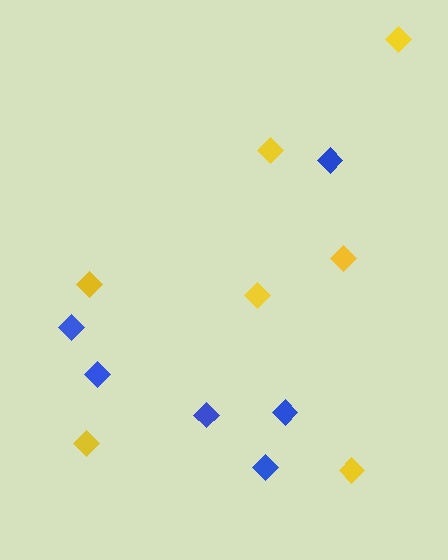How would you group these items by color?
There are 2 groups: one group of yellow diamonds (7) and one group of blue diamonds (6).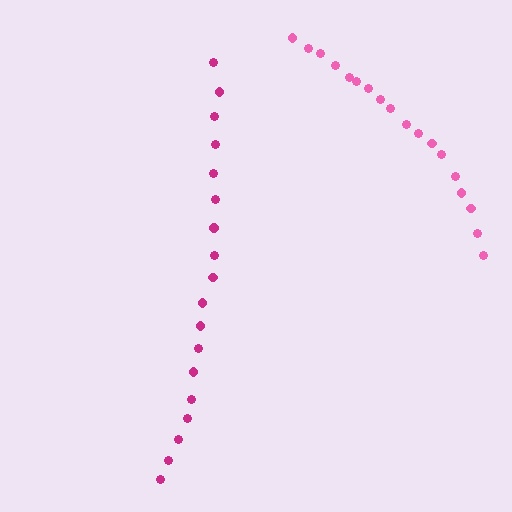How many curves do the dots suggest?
There are 2 distinct paths.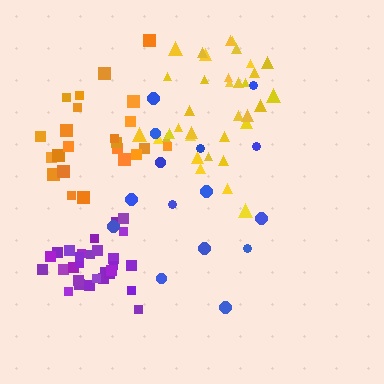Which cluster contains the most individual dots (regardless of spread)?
Yellow (35).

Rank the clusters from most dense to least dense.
purple, yellow, orange, blue.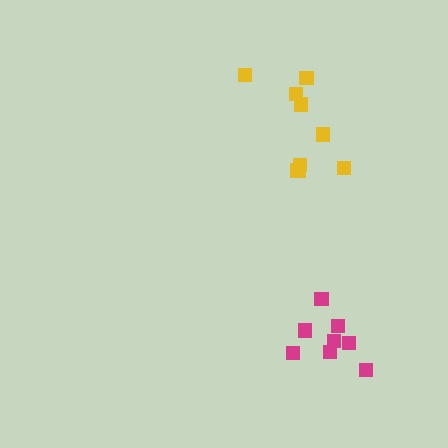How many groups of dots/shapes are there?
There are 2 groups.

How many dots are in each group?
Group 1: 9 dots, Group 2: 8 dots (17 total).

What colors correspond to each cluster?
The clusters are colored: yellow, magenta.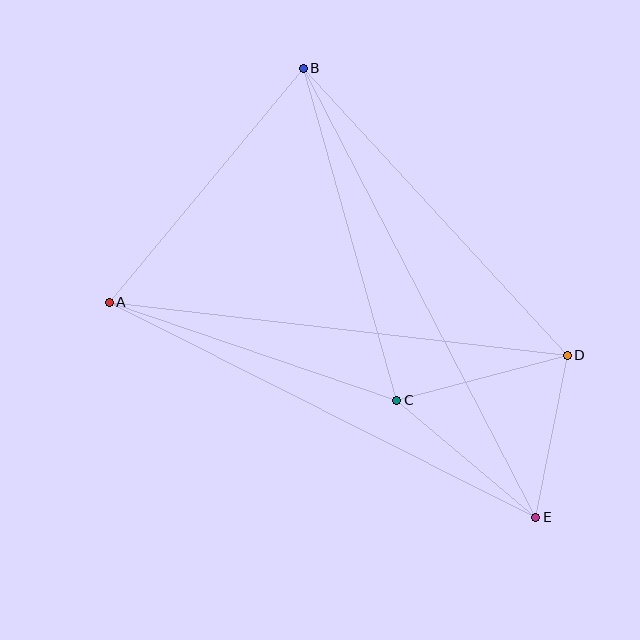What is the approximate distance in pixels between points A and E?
The distance between A and E is approximately 478 pixels.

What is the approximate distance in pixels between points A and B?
The distance between A and B is approximately 304 pixels.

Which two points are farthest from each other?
Points B and E are farthest from each other.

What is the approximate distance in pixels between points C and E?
The distance between C and E is approximately 182 pixels.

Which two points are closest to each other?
Points D and E are closest to each other.